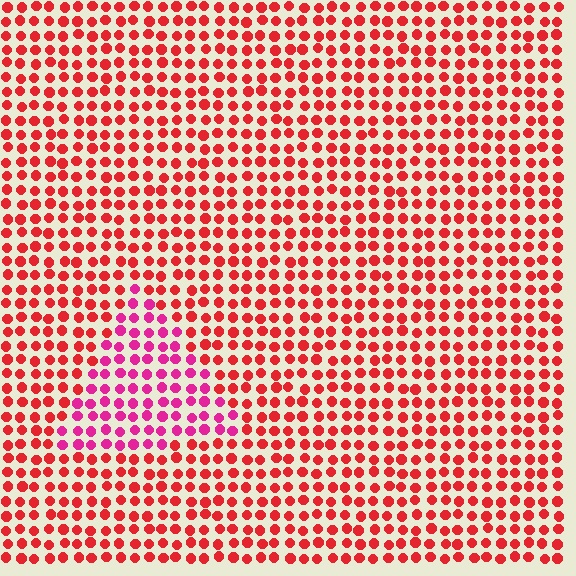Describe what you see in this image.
The image is filled with small red elements in a uniform arrangement. A triangle-shaped region is visible where the elements are tinted to a slightly different hue, forming a subtle color boundary.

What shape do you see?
I see a triangle.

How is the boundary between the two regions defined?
The boundary is defined purely by a slight shift in hue (about 34 degrees). Spacing, size, and orientation are identical on both sides.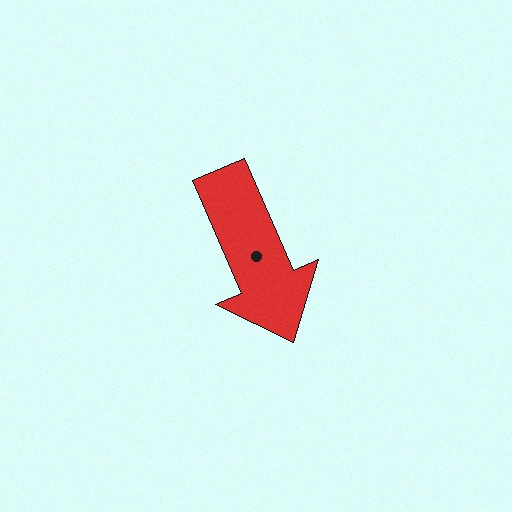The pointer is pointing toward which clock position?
Roughly 5 o'clock.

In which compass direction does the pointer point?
Southeast.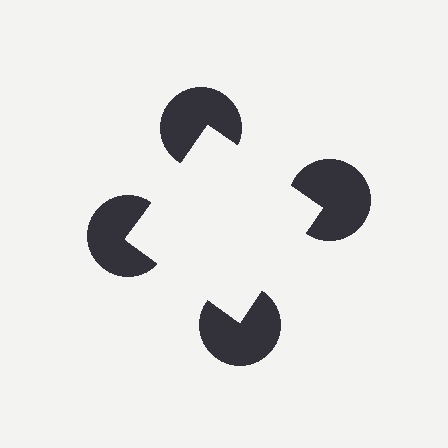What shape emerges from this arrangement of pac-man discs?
An illusory square — its edges are inferred from the aligned wedge cuts in the pac-man discs, not physically drawn.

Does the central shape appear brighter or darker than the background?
It typically appears slightly brighter than the background, even though no actual brightness change is drawn.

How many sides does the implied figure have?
4 sides.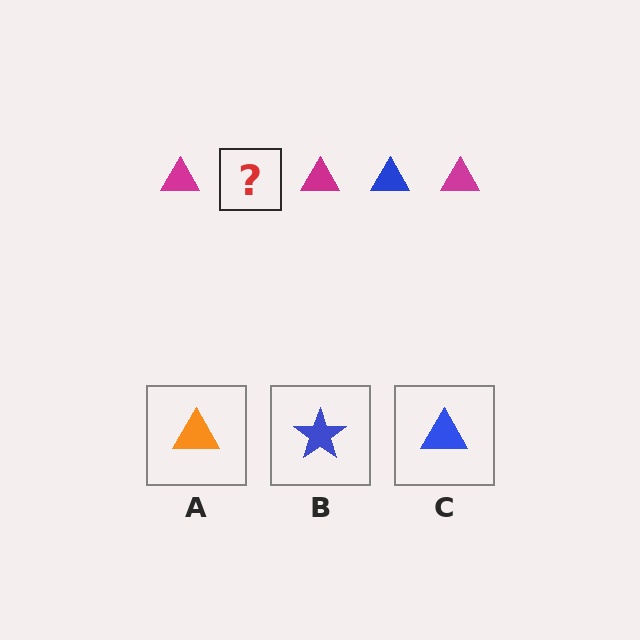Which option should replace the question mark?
Option C.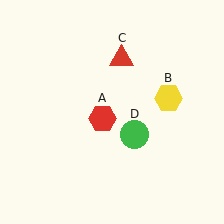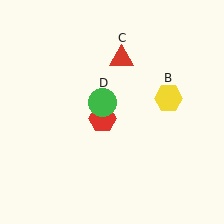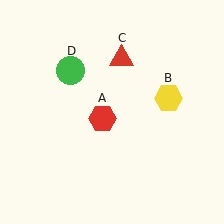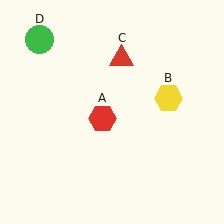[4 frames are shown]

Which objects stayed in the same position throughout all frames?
Red hexagon (object A) and yellow hexagon (object B) and red triangle (object C) remained stationary.